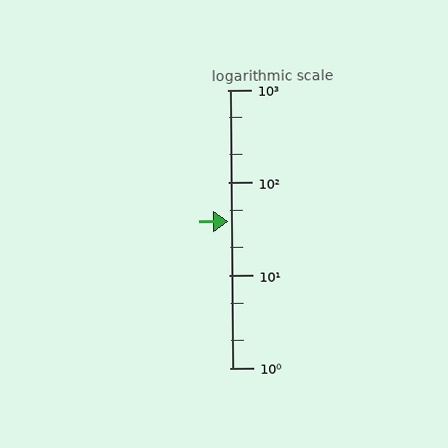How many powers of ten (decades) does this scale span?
The scale spans 3 decades, from 1 to 1000.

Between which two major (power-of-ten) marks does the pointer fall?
The pointer is between 10 and 100.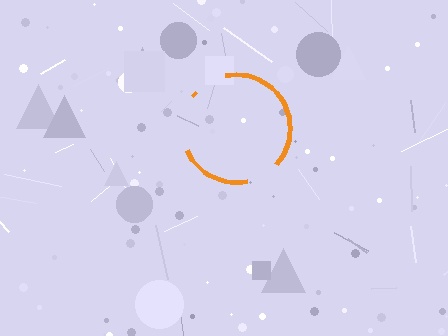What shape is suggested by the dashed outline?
The dashed outline suggests a circle.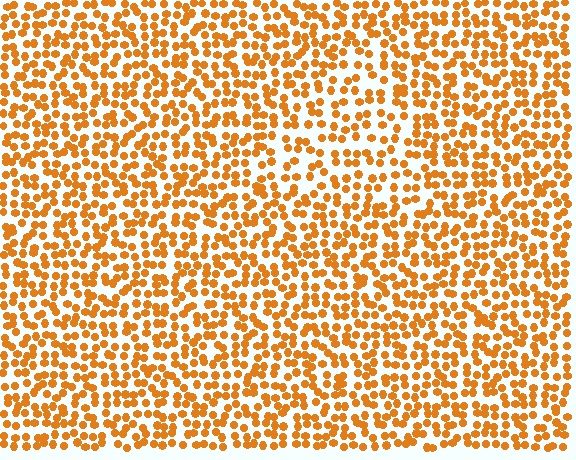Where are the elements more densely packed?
The elements are more densely packed outside the triangle boundary.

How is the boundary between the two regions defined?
The boundary is defined by a change in element density (approximately 1.5x ratio). All elements are the same color, size, and shape.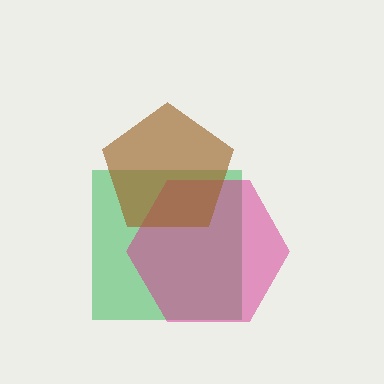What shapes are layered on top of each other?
The layered shapes are: a green square, a magenta hexagon, a brown pentagon.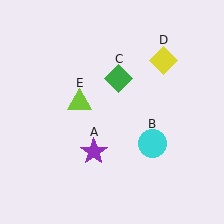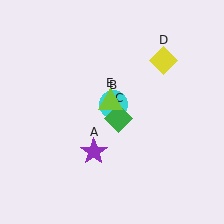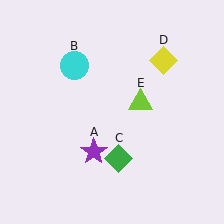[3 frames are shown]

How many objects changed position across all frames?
3 objects changed position: cyan circle (object B), green diamond (object C), lime triangle (object E).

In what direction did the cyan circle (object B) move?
The cyan circle (object B) moved up and to the left.